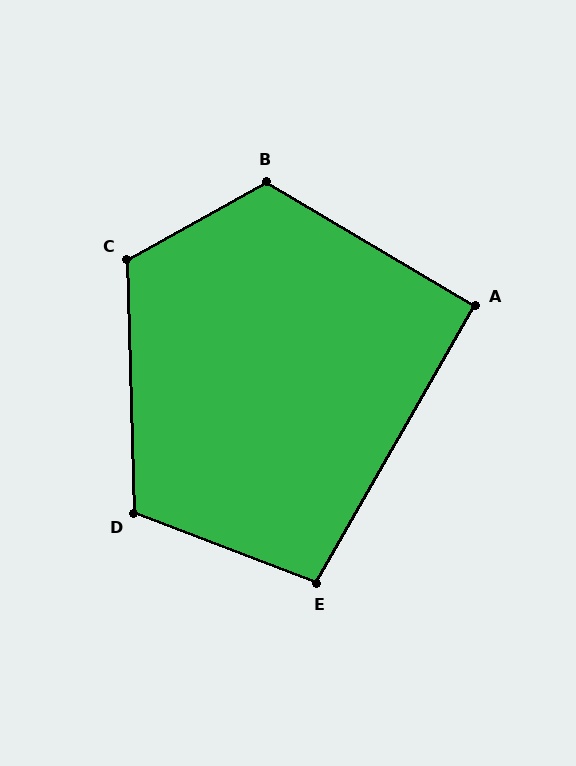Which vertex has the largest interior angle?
B, at approximately 120 degrees.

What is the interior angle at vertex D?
Approximately 112 degrees (obtuse).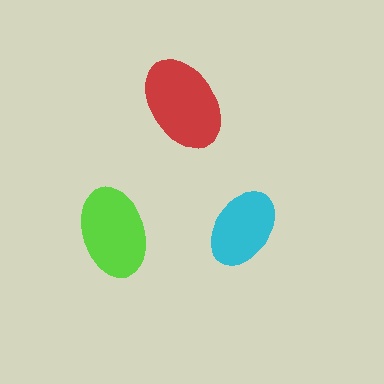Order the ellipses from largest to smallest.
the red one, the lime one, the cyan one.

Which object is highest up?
The red ellipse is topmost.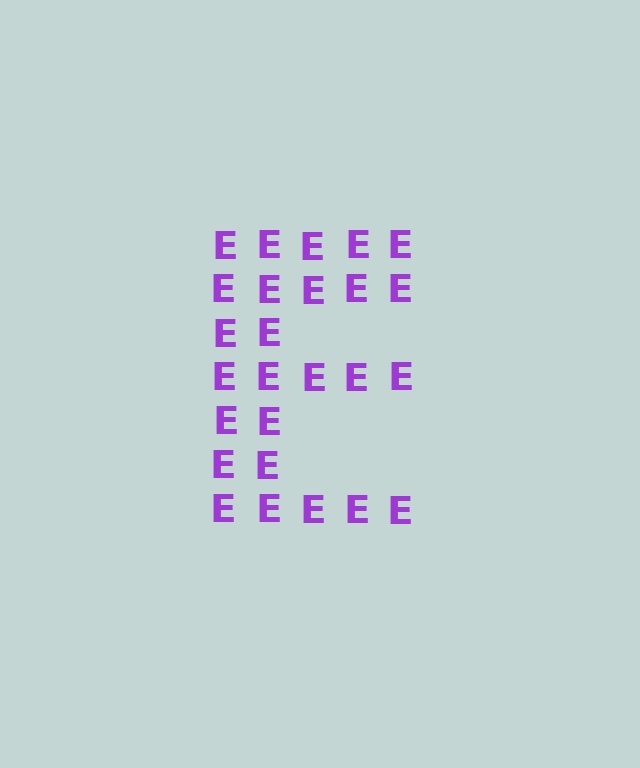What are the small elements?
The small elements are letter E's.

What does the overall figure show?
The overall figure shows the letter E.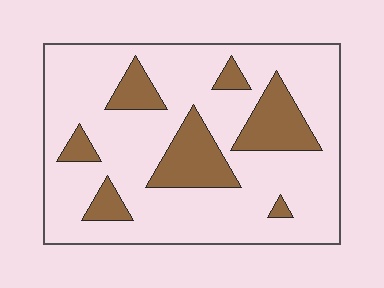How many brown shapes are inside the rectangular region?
7.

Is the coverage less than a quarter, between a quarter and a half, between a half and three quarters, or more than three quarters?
Less than a quarter.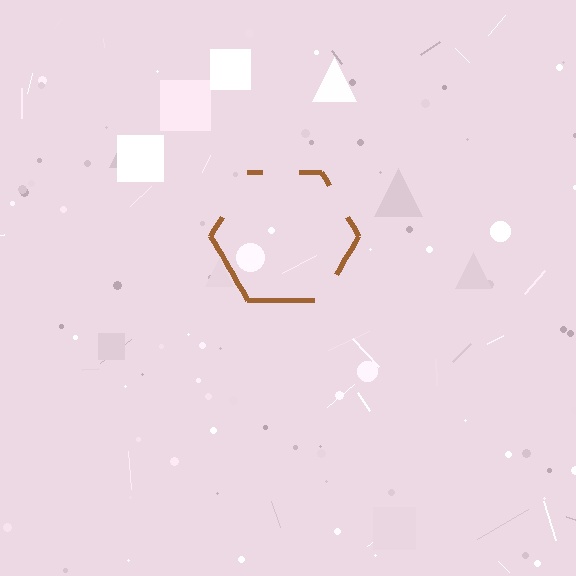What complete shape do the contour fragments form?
The contour fragments form a hexagon.